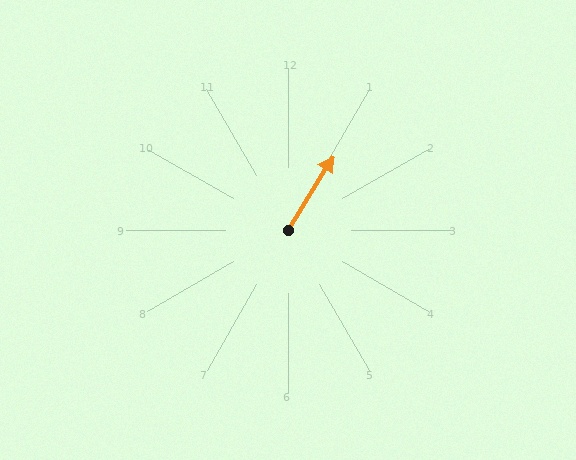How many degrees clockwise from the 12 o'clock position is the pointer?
Approximately 32 degrees.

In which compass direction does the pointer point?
Northeast.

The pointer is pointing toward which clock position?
Roughly 1 o'clock.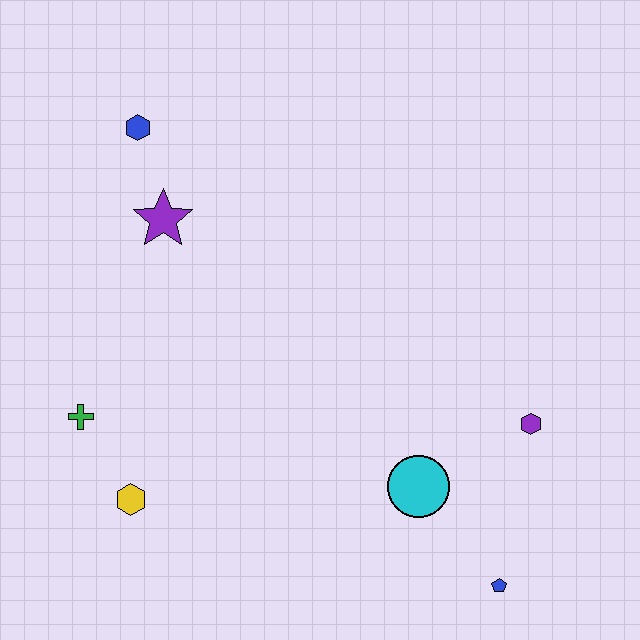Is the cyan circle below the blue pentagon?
No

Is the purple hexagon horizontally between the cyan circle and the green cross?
No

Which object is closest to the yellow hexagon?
The green cross is closest to the yellow hexagon.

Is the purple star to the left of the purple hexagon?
Yes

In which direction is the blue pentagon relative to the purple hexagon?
The blue pentagon is below the purple hexagon.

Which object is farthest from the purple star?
The blue pentagon is farthest from the purple star.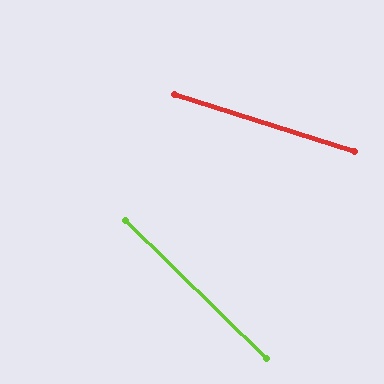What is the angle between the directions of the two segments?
Approximately 27 degrees.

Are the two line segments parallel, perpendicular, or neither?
Neither parallel nor perpendicular — they differ by about 27°.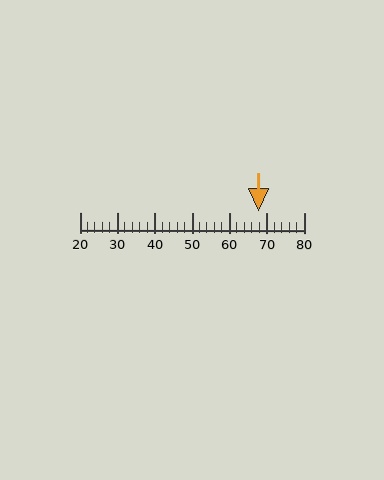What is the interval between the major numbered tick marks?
The major tick marks are spaced 10 units apart.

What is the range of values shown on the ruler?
The ruler shows values from 20 to 80.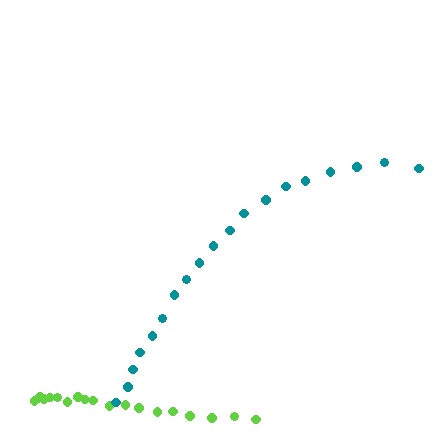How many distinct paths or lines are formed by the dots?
There are 2 distinct paths.